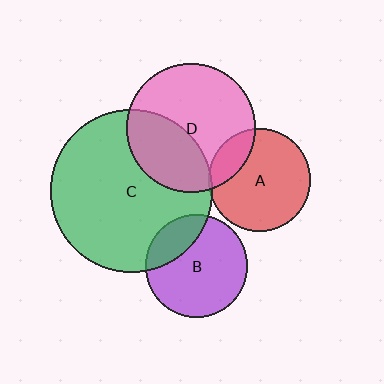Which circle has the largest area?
Circle C (green).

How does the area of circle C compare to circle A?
Approximately 2.5 times.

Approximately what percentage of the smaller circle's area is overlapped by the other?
Approximately 20%.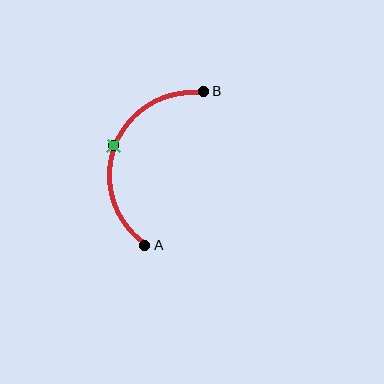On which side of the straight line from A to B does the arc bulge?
The arc bulges to the left of the straight line connecting A and B.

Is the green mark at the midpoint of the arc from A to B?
Yes. The green mark lies on the arc at equal arc-length from both A and B — it is the arc midpoint.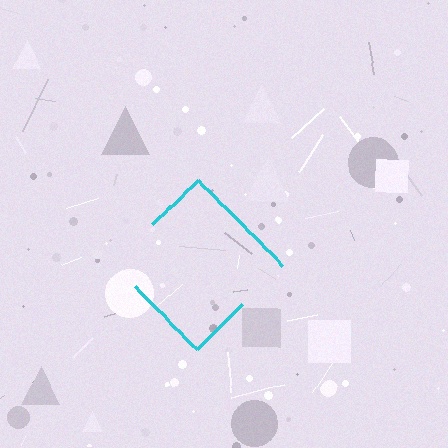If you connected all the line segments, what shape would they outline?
They would outline a diamond.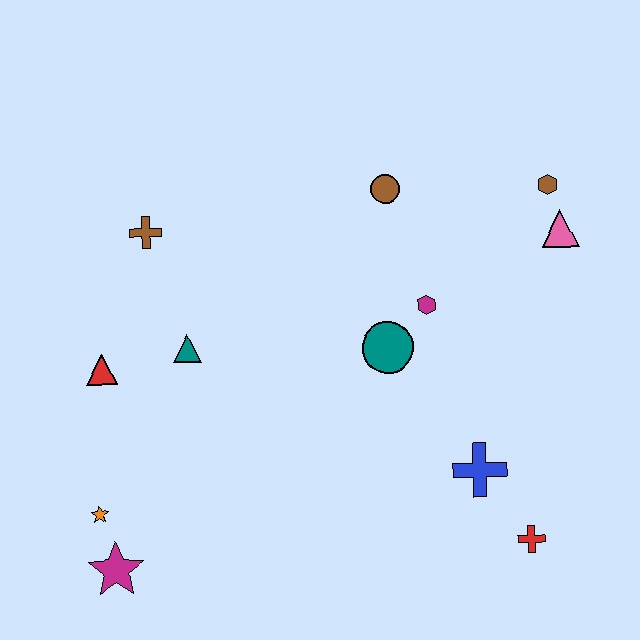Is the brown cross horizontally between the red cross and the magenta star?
Yes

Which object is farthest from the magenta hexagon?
The magenta star is farthest from the magenta hexagon.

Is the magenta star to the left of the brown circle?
Yes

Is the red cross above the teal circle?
No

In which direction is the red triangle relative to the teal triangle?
The red triangle is to the left of the teal triangle.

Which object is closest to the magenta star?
The orange star is closest to the magenta star.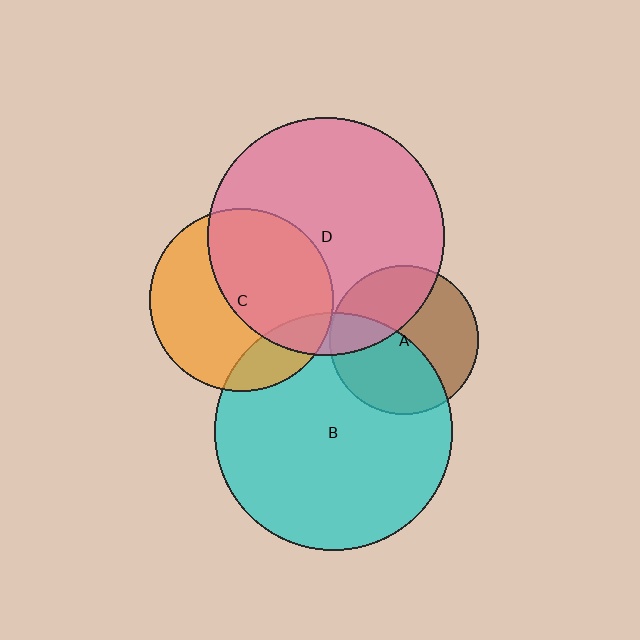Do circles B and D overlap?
Yes.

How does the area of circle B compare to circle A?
Approximately 2.6 times.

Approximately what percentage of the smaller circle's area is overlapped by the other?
Approximately 10%.